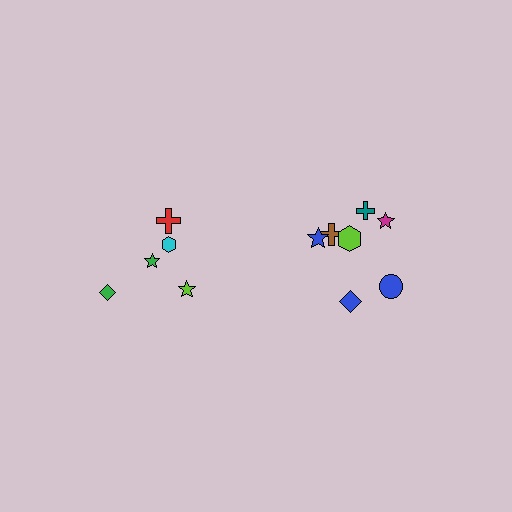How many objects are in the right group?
There are 8 objects.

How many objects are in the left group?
There are 5 objects.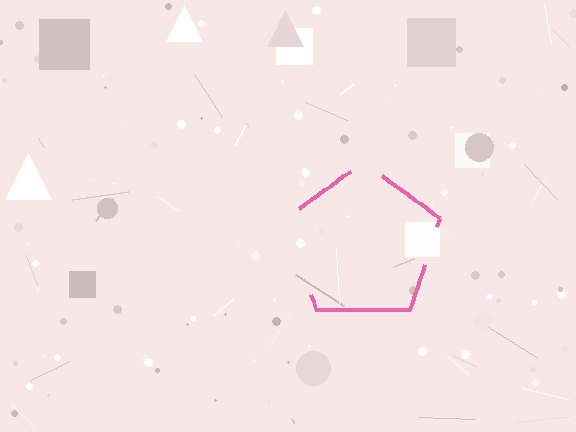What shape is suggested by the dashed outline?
The dashed outline suggests a pentagon.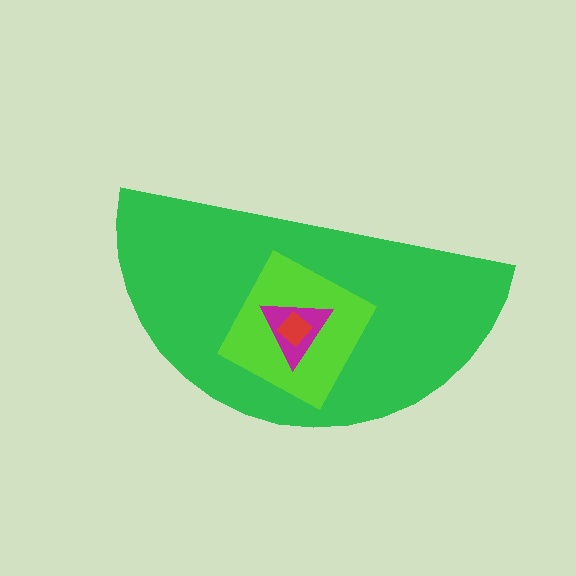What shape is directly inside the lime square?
The magenta triangle.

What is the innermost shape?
The red diamond.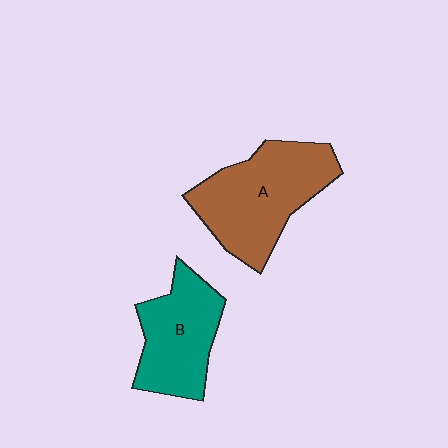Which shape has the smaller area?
Shape B (teal).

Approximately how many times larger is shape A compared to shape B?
Approximately 1.3 times.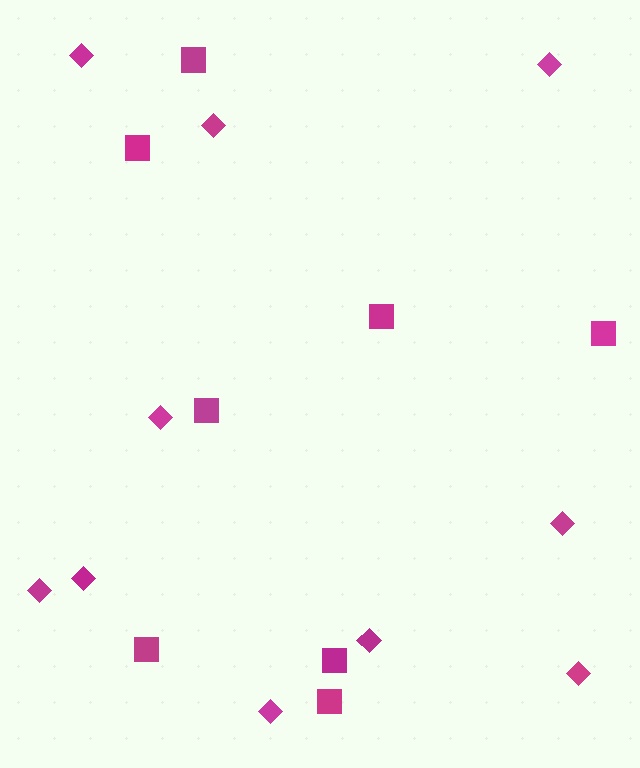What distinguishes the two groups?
There are 2 groups: one group of diamonds (10) and one group of squares (8).